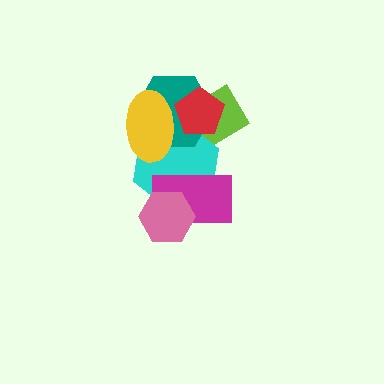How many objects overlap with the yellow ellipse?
4 objects overlap with the yellow ellipse.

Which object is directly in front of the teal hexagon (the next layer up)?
The red pentagon is directly in front of the teal hexagon.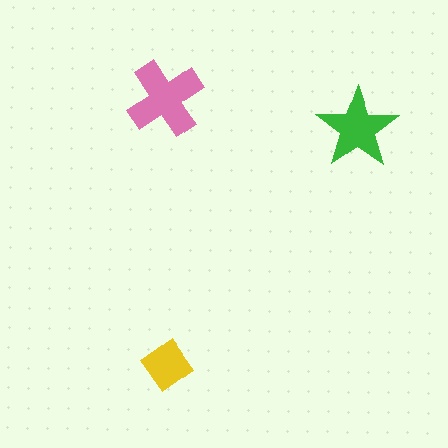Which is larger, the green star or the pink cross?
The pink cross.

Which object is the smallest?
The yellow diamond.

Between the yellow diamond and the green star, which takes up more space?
The green star.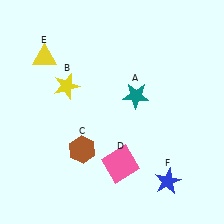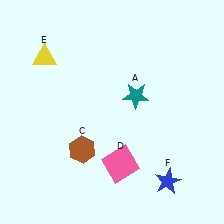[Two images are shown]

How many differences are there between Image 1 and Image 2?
There is 1 difference between the two images.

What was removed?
The yellow star (B) was removed in Image 2.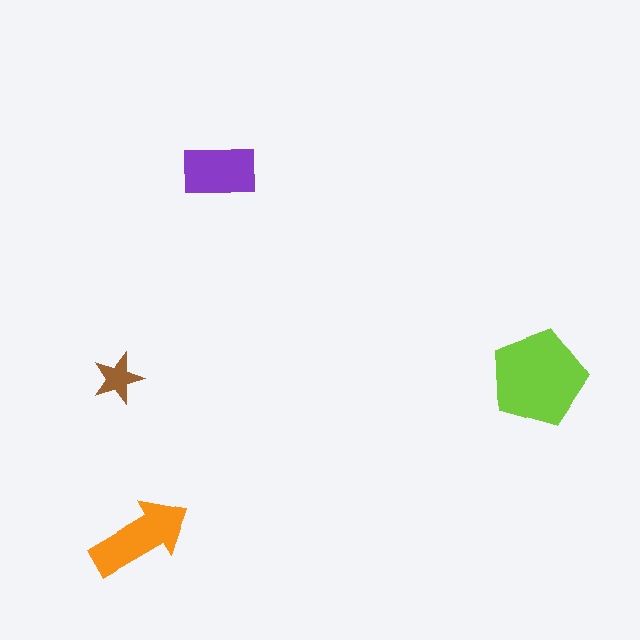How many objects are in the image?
There are 4 objects in the image.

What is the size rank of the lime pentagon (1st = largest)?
1st.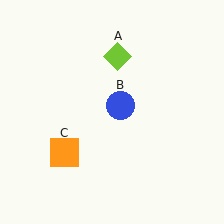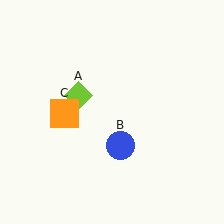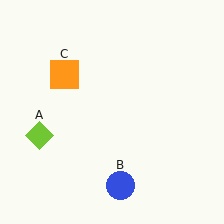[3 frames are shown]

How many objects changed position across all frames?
3 objects changed position: lime diamond (object A), blue circle (object B), orange square (object C).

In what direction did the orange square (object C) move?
The orange square (object C) moved up.